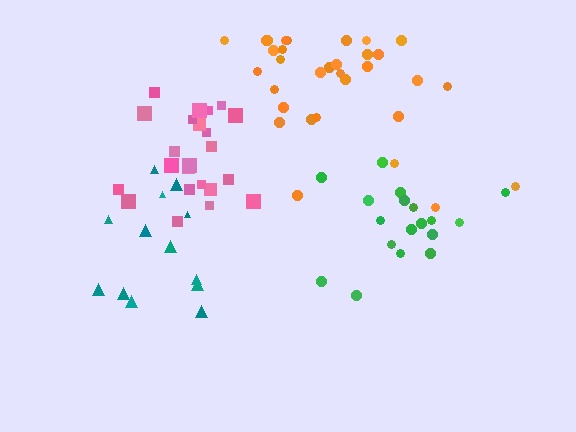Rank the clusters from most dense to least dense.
pink, green, orange, teal.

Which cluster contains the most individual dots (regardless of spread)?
Orange (32).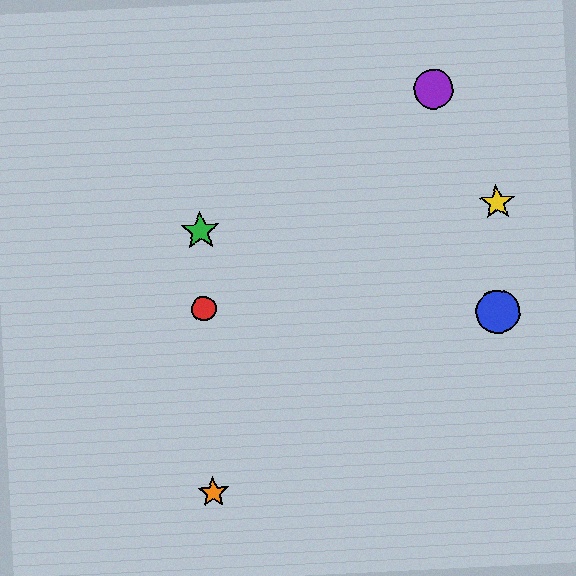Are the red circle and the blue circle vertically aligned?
No, the red circle is at x≈204 and the blue circle is at x≈498.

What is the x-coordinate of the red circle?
The red circle is at x≈204.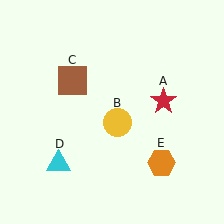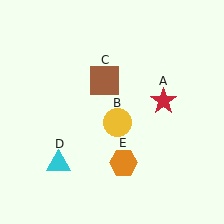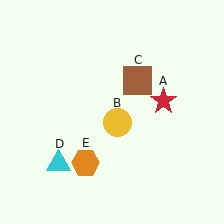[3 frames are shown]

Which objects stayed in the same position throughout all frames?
Red star (object A) and yellow circle (object B) and cyan triangle (object D) remained stationary.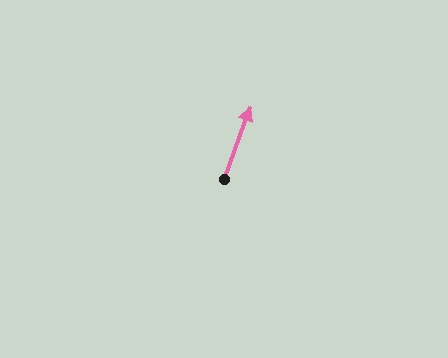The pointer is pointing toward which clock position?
Roughly 1 o'clock.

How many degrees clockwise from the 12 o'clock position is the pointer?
Approximately 20 degrees.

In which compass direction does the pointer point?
North.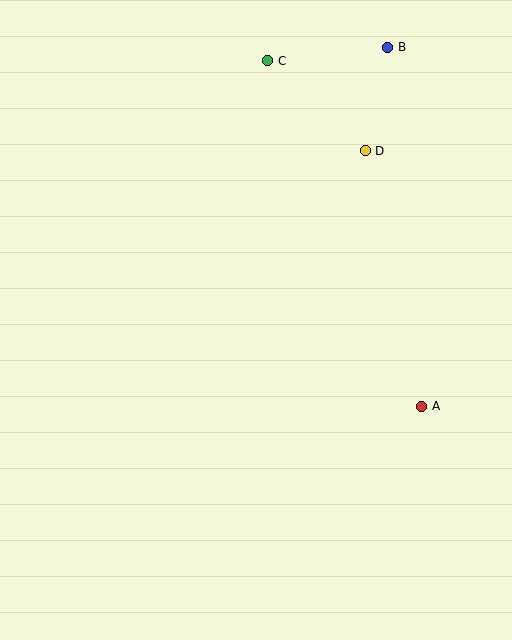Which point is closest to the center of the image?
Point A at (422, 406) is closest to the center.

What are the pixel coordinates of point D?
Point D is at (365, 151).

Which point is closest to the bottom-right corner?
Point A is closest to the bottom-right corner.